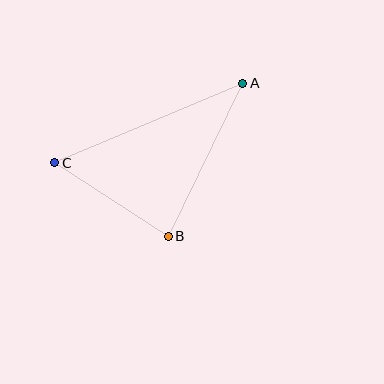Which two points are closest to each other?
Points B and C are closest to each other.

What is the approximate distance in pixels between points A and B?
The distance between A and B is approximately 171 pixels.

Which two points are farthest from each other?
Points A and C are farthest from each other.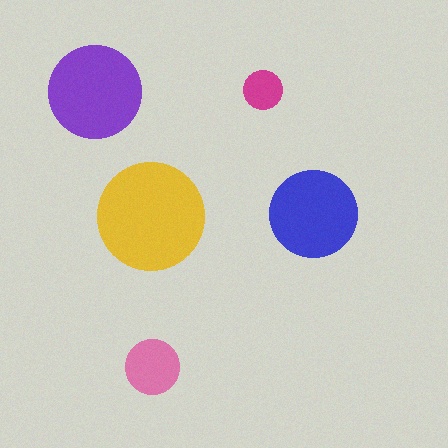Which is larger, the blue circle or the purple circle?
The purple one.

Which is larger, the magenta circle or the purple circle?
The purple one.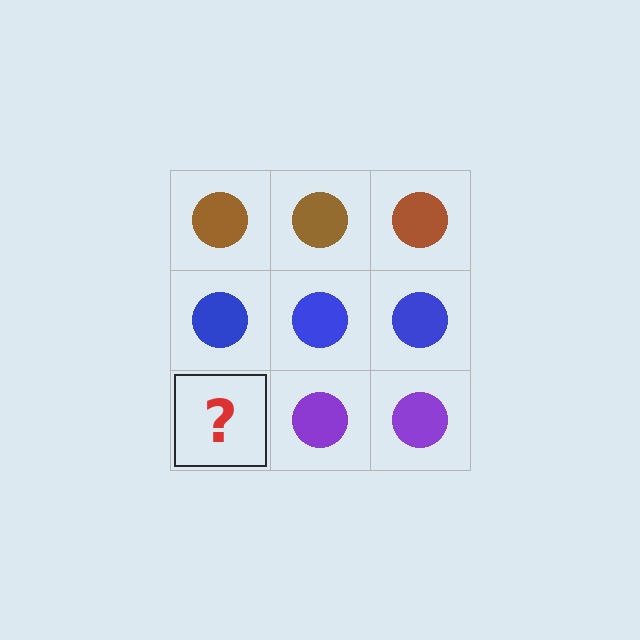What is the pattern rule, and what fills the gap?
The rule is that each row has a consistent color. The gap should be filled with a purple circle.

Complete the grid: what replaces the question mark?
The question mark should be replaced with a purple circle.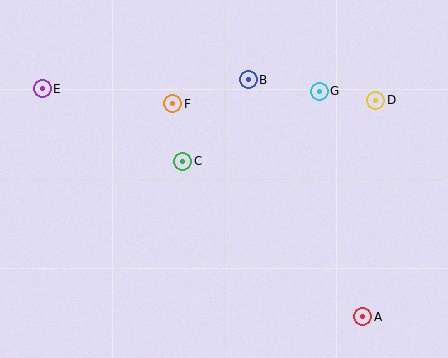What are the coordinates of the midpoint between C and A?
The midpoint between C and A is at (273, 239).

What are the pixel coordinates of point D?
Point D is at (376, 100).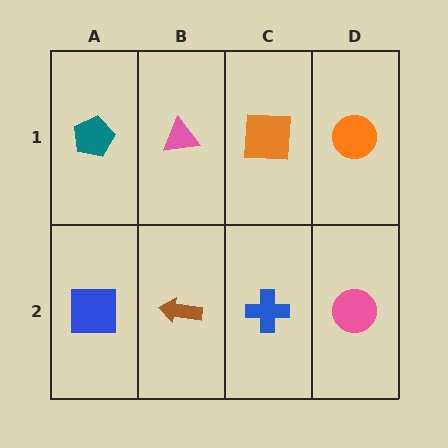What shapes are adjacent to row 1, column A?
A blue square (row 2, column A), a pink triangle (row 1, column B).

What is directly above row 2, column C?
An orange square.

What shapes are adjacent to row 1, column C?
A blue cross (row 2, column C), a pink triangle (row 1, column B), an orange circle (row 1, column D).